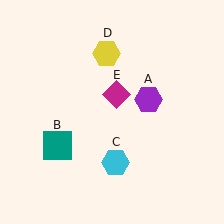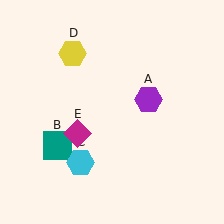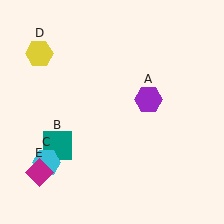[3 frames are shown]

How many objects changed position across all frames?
3 objects changed position: cyan hexagon (object C), yellow hexagon (object D), magenta diamond (object E).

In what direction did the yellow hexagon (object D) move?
The yellow hexagon (object D) moved left.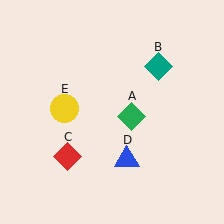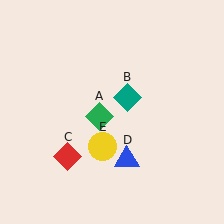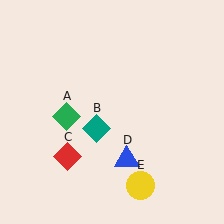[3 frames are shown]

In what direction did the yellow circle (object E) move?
The yellow circle (object E) moved down and to the right.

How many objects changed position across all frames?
3 objects changed position: green diamond (object A), teal diamond (object B), yellow circle (object E).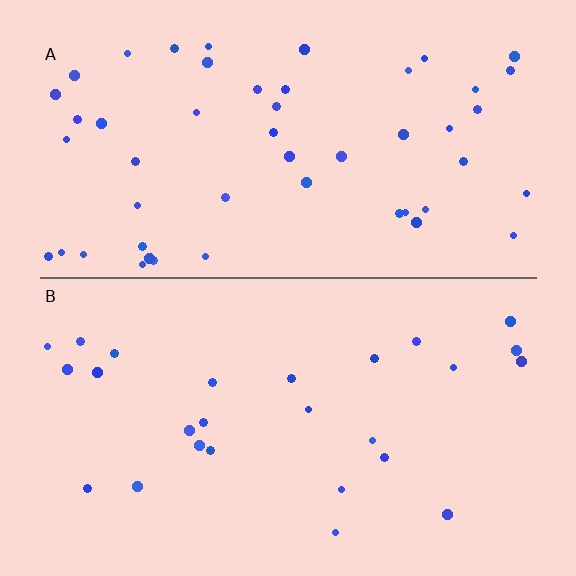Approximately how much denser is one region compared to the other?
Approximately 1.9× — region A over region B.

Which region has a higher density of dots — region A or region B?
A (the top).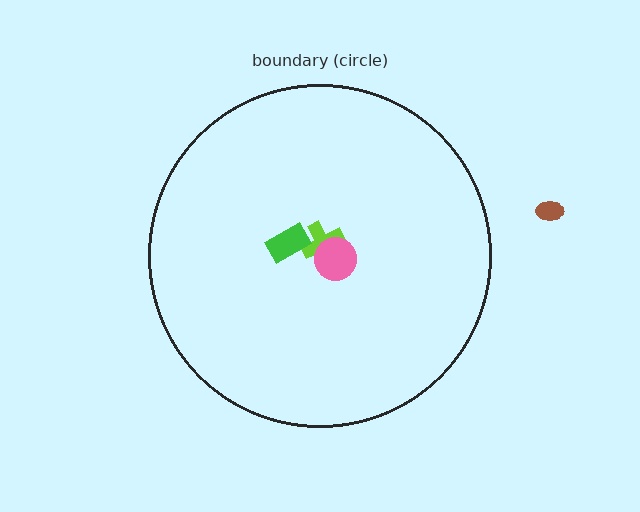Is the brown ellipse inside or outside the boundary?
Outside.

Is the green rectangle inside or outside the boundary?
Inside.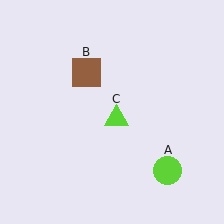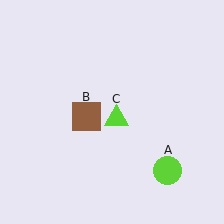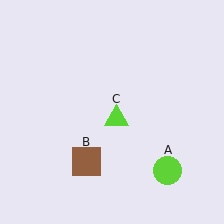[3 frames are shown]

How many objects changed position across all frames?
1 object changed position: brown square (object B).